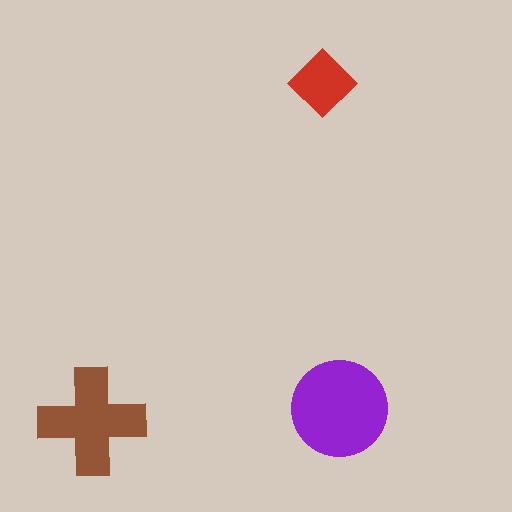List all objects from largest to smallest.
The purple circle, the brown cross, the red diamond.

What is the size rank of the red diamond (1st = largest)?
3rd.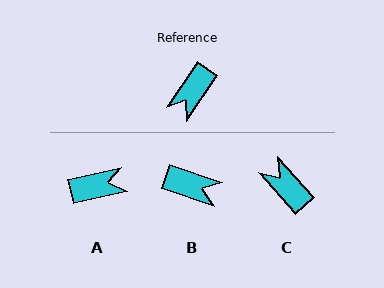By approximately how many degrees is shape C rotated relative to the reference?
Approximately 104 degrees clockwise.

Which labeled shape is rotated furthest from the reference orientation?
A, about 137 degrees away.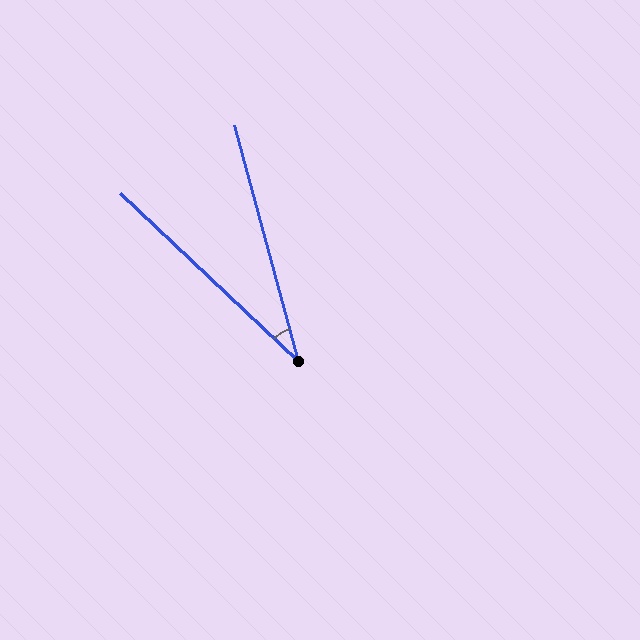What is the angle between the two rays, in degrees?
Approximately 31 degrees.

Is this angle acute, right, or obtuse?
It is acute.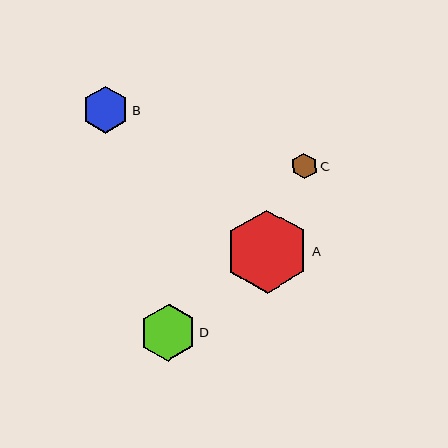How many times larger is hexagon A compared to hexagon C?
Hexagon A is approximately 3.3 times the size of hexagon C.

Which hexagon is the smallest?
Hexagon C is the smallest with a size of approximately 26 pixels.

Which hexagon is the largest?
Hexagon A is the largest with a size of approximately 84 pixels.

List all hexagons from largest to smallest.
From largest to smallest: A, D, B, C.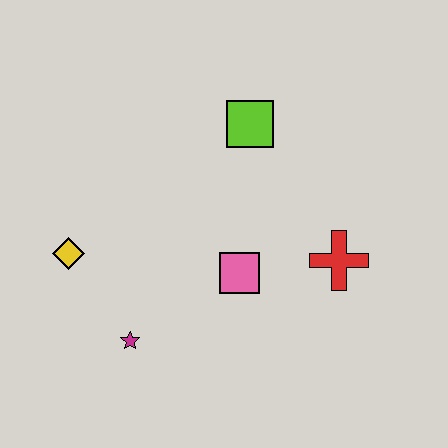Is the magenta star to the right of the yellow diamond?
Yes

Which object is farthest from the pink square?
The yellow diamond is farthest from the pink square.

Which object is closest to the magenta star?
The yellow diamond is closest to the magenta star.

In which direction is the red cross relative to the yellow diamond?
The red cross is to the right of the yellow diamond.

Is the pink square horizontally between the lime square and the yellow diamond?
Yes